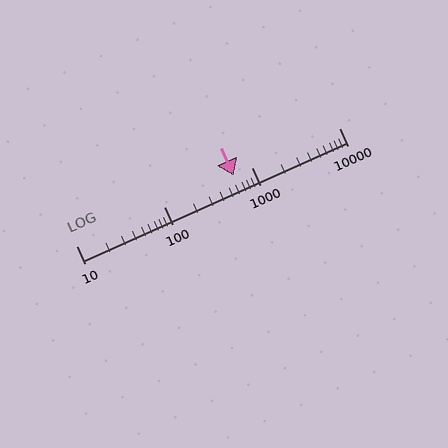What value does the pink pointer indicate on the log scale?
The pointer indicates approximately 630.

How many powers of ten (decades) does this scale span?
The scale spans 3 decades, from 10 to 10000.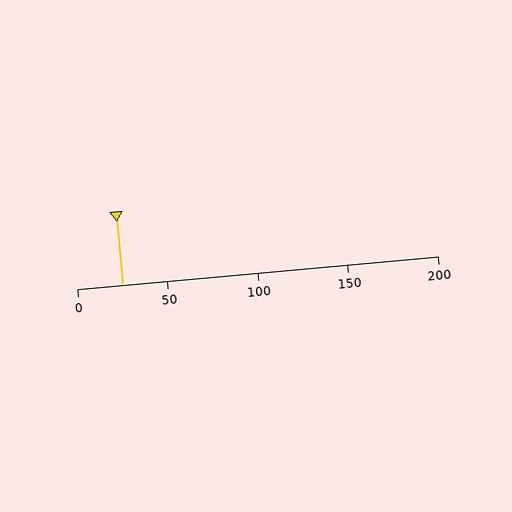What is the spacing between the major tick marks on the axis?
The major ticks are spaced 50 apart.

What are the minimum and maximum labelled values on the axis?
The axis runs from 0 to 200.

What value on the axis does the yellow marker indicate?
The marker indicates approximately 25.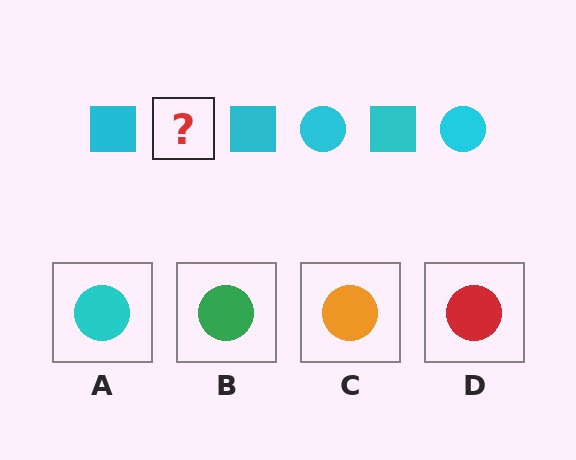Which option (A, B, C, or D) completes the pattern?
A.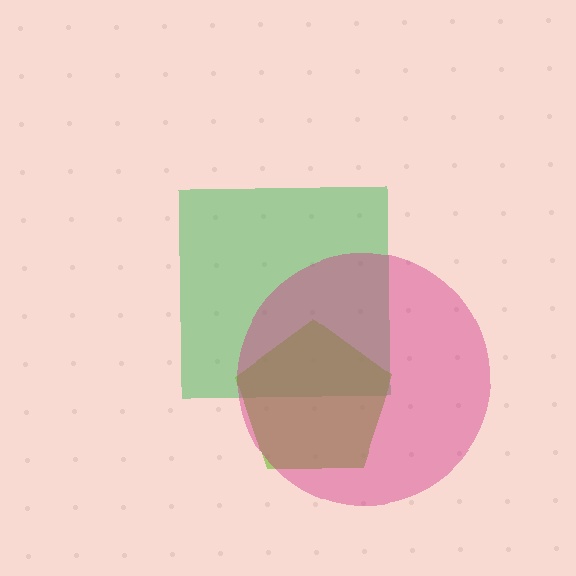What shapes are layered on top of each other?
The layered shapes are: a green square, a lime pentagon, a magenta circle.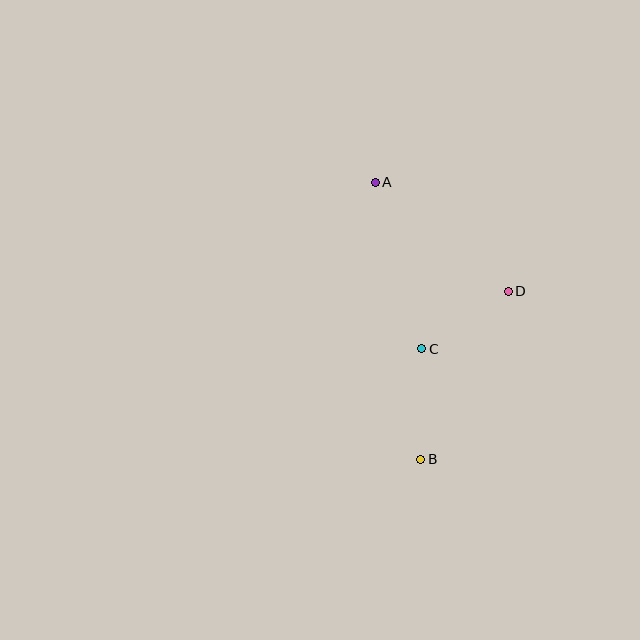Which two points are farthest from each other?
Points A and B are farthest from each other.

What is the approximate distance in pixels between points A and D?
The distance between A and D is approximately 172 pixels.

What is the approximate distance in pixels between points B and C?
The distance between B and C is approximately 110 pixels.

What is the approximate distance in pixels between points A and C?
The distance between A and C is approximately 173 pixels.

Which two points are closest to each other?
Points C and D are closest to each other.